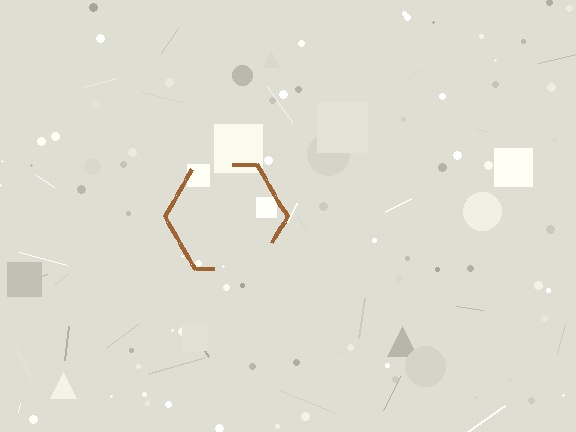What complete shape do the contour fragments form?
The contour fragments form a hexagon.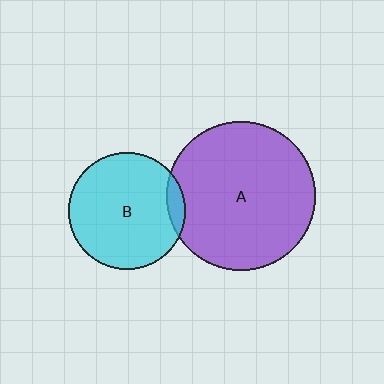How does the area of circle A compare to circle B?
Approximately 1.6 times.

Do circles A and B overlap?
Yes.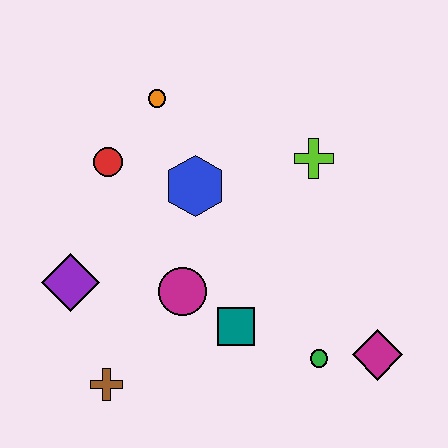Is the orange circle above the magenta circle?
Yes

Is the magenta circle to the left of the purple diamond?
No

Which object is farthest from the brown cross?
The lime cross is farthest from the brown cross.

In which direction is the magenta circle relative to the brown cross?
The magenta circle is above the brown cross.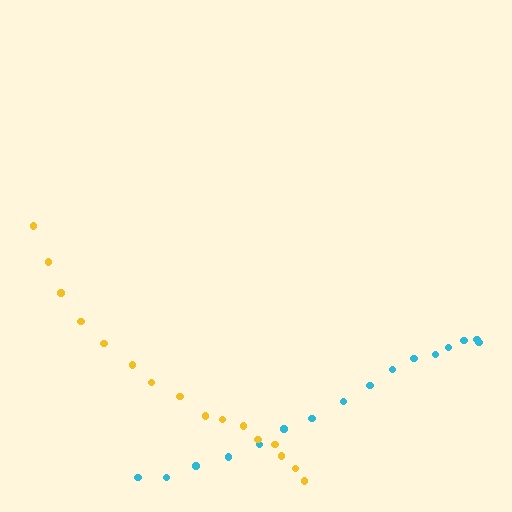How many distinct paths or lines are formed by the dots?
There are 2 distinct paths.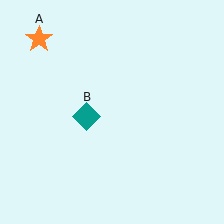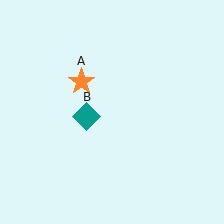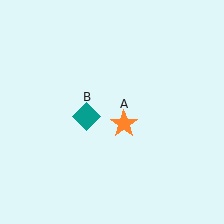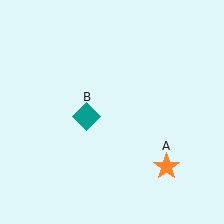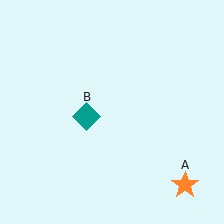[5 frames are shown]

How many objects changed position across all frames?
1 object changed position: orange star (object A).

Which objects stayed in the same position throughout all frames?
Teal diamond (object B) remained stationary.